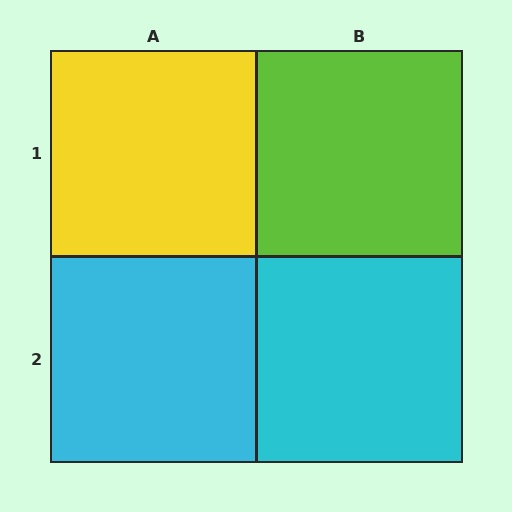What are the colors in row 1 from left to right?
Yellow, lime.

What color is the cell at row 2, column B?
Cyan.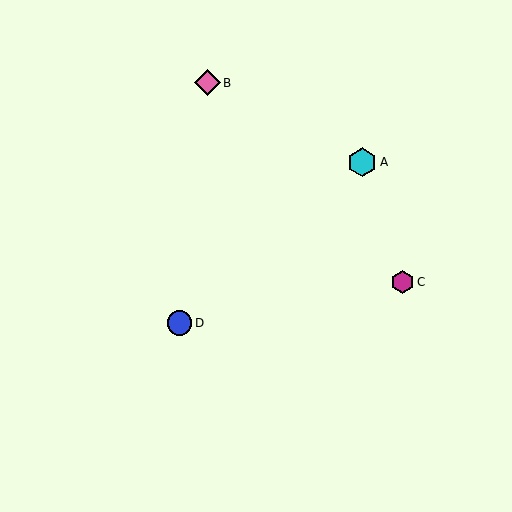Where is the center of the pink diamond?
The center of the pink diamond is at (207, 83).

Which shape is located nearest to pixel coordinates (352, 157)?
The cyan hexagon (labeled A) at (362, 162) is nearest to that location.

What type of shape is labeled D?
Shape D is a blue circle.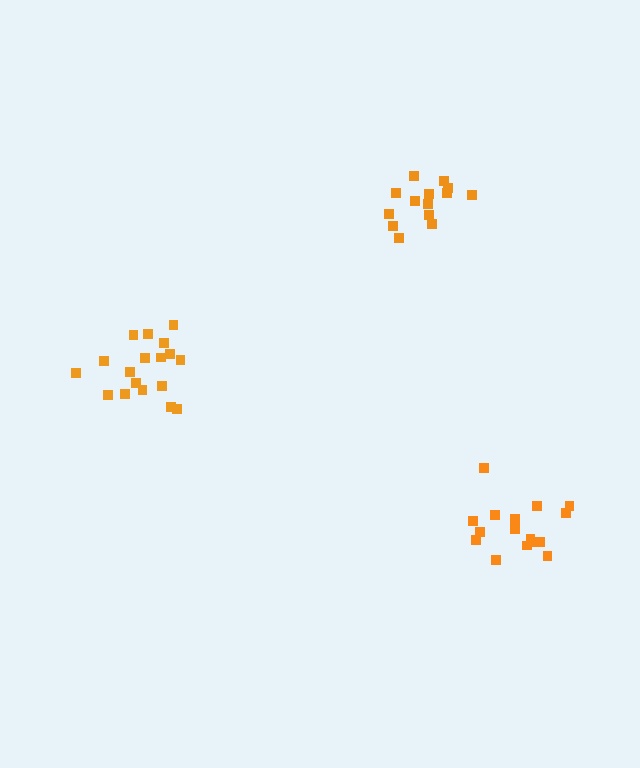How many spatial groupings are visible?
There are 3 spatial groupings.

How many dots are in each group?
Group 1: 18 dots, Group 2: 14 dots, Group 3: 16 dots (48 total).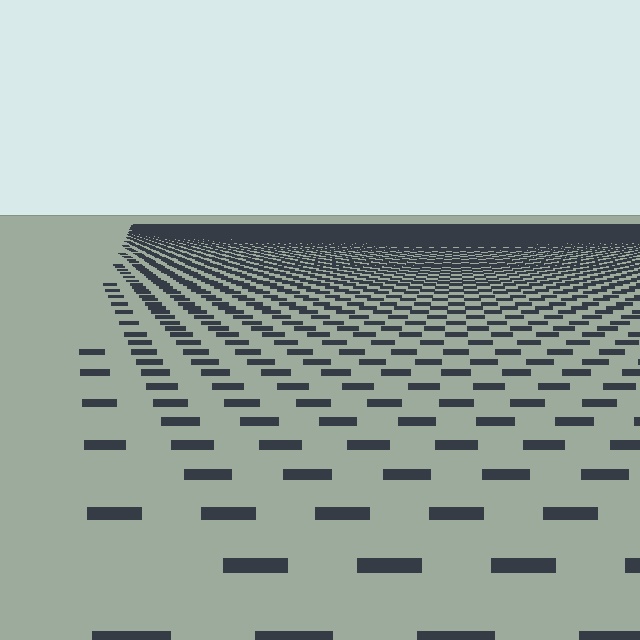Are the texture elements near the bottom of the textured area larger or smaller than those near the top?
Larger. Near the bottom, elements are closer to the viewer and appear at a bigger on-screen size.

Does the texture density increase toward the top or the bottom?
Density increases toward the top.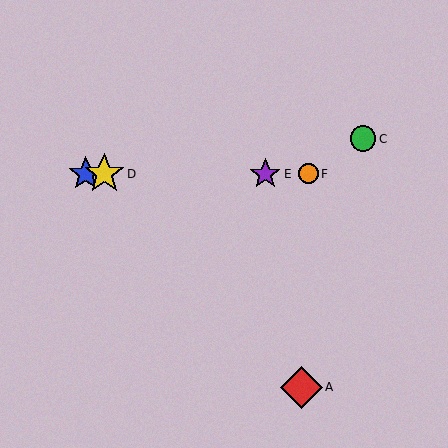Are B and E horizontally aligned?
Yes, both are at y≈174.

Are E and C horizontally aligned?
No, E is at y≈174 and C is at y≈139.